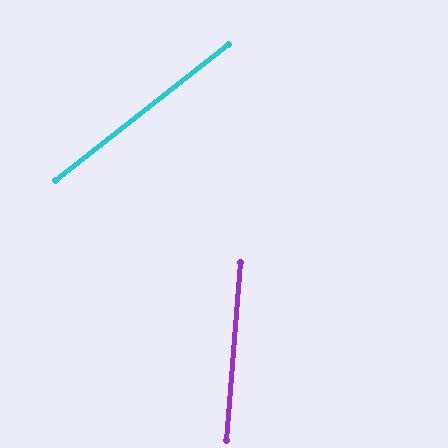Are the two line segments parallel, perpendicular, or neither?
Neither parallel nor perpendicular — they differ by about 47°.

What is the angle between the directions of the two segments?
Approximately 47 degrees.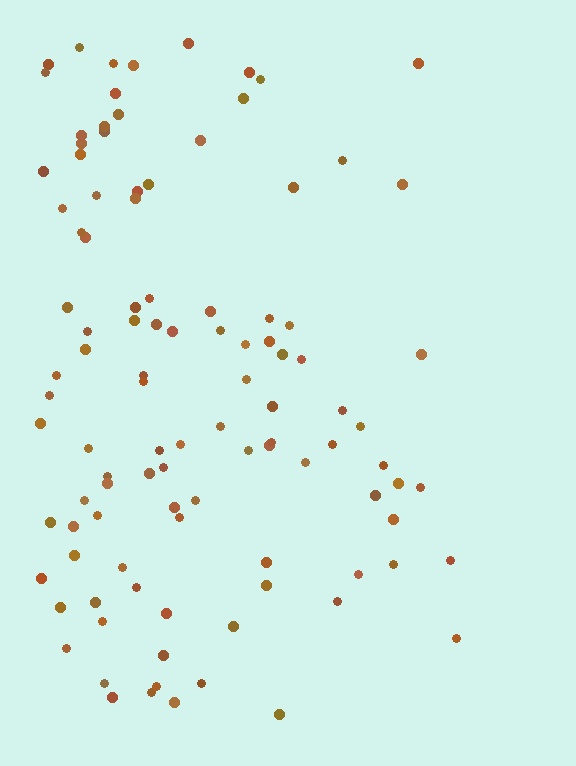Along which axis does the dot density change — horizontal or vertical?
Horizontal.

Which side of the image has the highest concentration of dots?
The left.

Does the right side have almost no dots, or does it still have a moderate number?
Still a moderate number, just noticeably fewer than the left.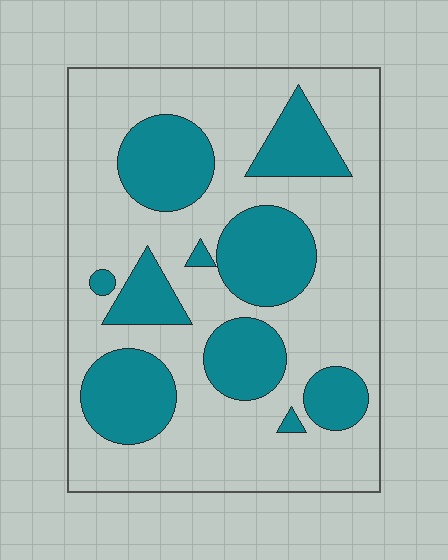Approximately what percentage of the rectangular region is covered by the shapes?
Approximately 30%.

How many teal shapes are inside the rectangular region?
10.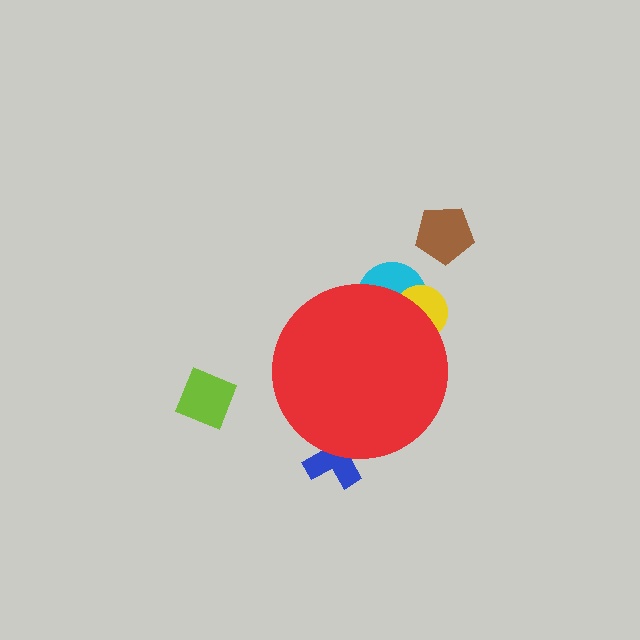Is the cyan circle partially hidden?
Yes, the cyan circle is partially hidden behind the red circle.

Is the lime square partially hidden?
No, the lime square is fully visible.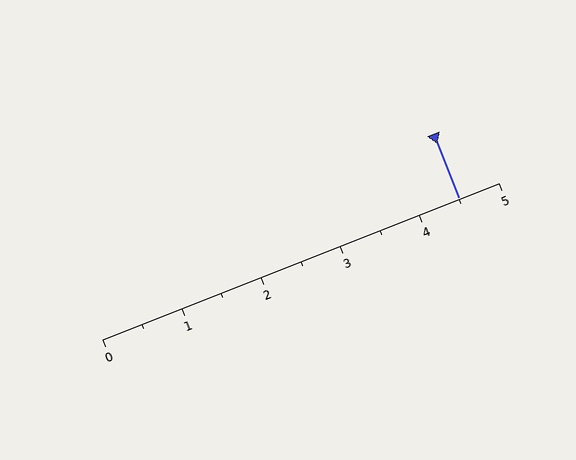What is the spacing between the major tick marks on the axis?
The major ticks are spaced 1 apart.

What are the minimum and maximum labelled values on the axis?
The axis runs from 0 to 5.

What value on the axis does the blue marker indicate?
The marker indicates approximately 4.5.